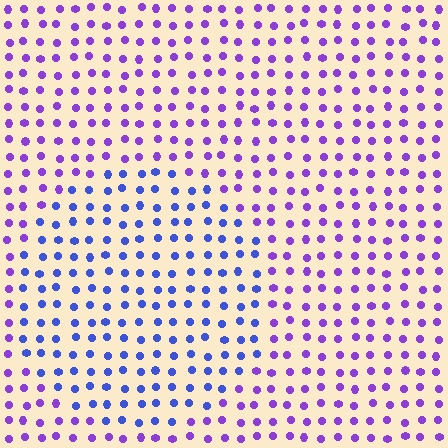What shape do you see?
I see a circle.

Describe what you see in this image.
The image is filled with small purple elements in a uniform arrangement. A circle-shaped region is visible where the elements are tinted to a slightly different hue, forming a subtle color boundary.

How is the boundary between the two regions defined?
The boundary is defined purely by a slight shift in hue (about 39 degrees). Spacing, size, and orientation are identical on both sides.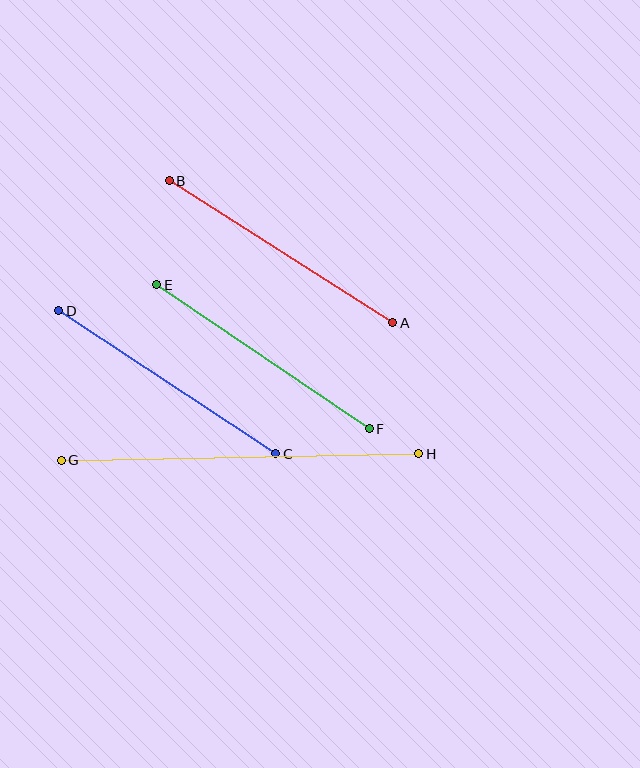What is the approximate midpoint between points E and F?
The midpoint is at approximately (263, 357) pixels.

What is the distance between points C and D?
The distance is approximately 260 pixels.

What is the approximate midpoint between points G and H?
The midpoint is at approximately (240, 457) pixels.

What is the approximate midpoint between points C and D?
The midpoint is at approximately (167, 382) pixels.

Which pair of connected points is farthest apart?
Points G and H are farthest apart.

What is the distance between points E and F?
The distance is approximately 257 pixels.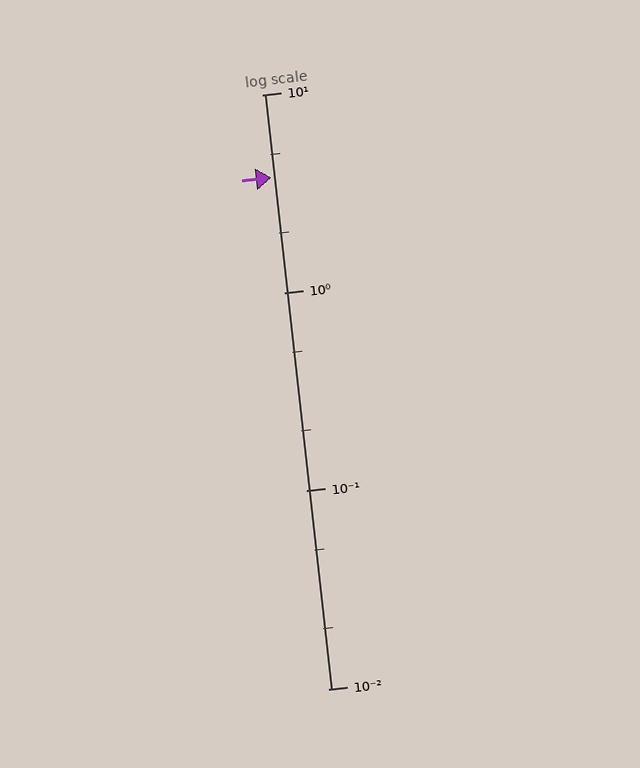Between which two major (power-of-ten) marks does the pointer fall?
The pointer is between 1 and 10.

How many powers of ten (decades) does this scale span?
The scale spans 3 decades, from 0.01 to 10.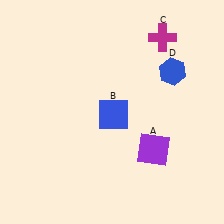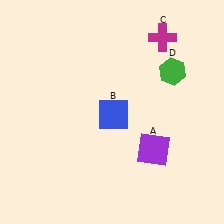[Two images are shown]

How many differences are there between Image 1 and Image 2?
There is 1 difference between the two images.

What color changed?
The hexagon (D) changed from blue in Image 1 to green in Image 2.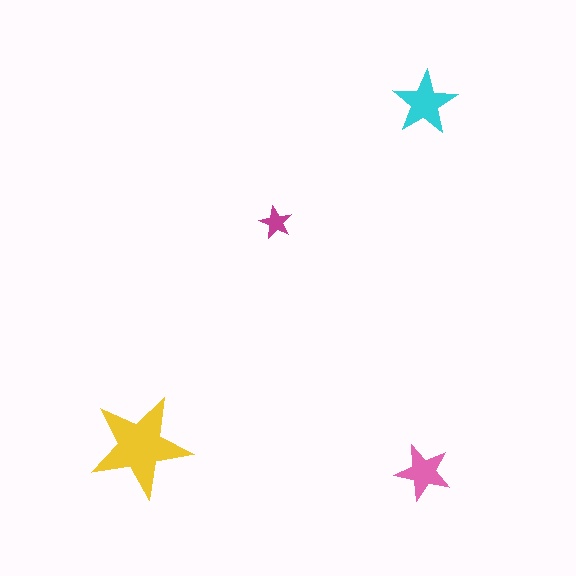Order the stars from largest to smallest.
the yellow one, the cyan one, the pink one, the magenta one.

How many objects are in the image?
There are 4 objects in the image.